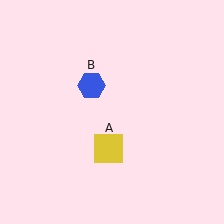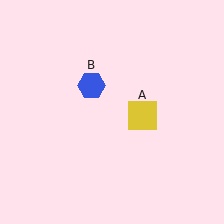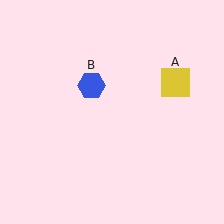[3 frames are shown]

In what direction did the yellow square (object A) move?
The yellow square (object A) moved up and to the right.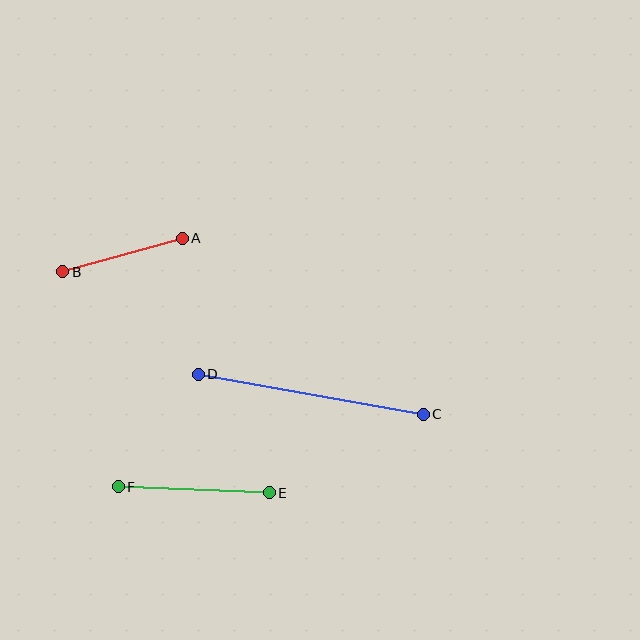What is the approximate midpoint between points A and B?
The midpoint is at approximately (122, 255) pixels.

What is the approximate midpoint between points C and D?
The midpoint is at approximately (311, 394) pixels.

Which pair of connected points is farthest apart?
Points C and D are farthest apart.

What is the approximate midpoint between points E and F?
The midpoint is at approximately (194, 490) pixels.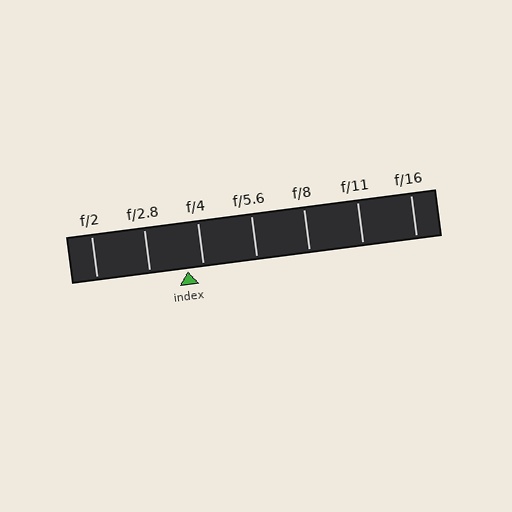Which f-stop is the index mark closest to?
The index mark is closest to f/4.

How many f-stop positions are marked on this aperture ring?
There are 7 f-stop positions marked.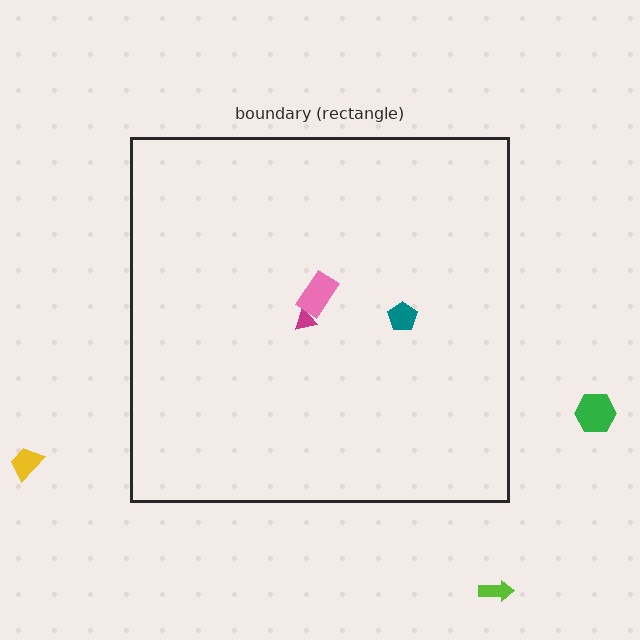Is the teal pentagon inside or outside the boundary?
Inside.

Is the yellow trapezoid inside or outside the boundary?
Outside.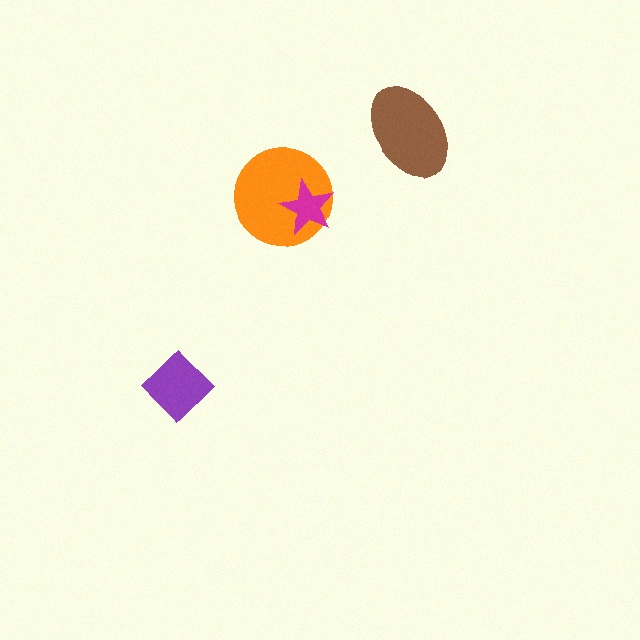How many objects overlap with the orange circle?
1 object overlaps with the orange circle.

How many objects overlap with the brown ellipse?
0 objects overlap with the brown ellipse.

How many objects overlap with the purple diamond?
0 objects overlap with the purple diamond.